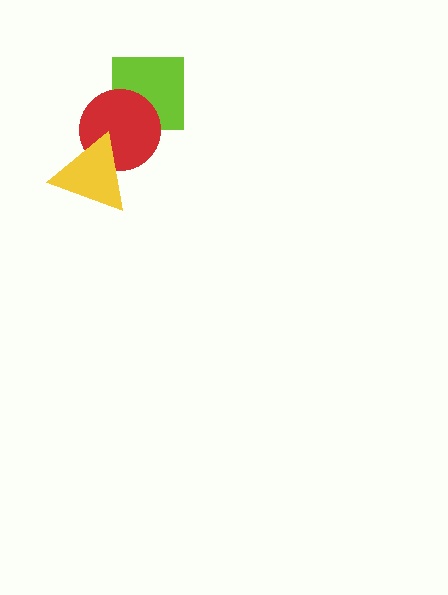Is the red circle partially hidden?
Yes, it is partially covered by another shape.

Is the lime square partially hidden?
Yes, it is partially covered by another shape.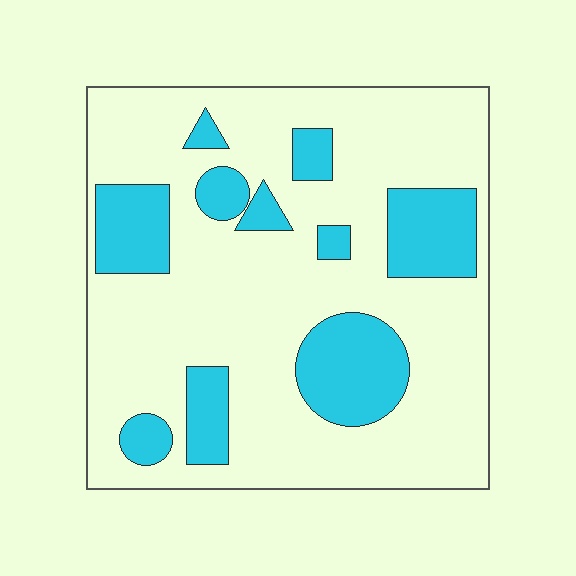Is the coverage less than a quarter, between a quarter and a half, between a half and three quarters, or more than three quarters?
Less than a quarter.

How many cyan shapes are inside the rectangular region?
10.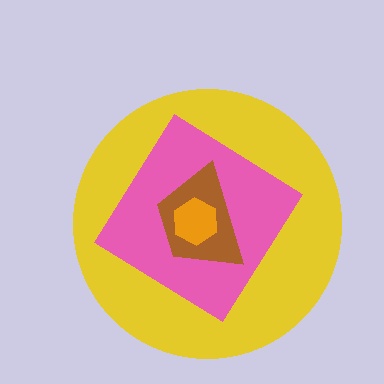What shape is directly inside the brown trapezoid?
The orange hexagon.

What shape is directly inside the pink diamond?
The brown trapezoid.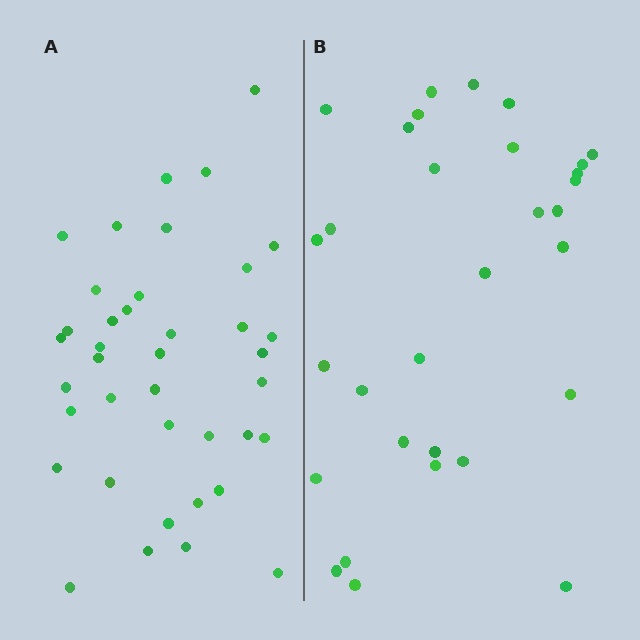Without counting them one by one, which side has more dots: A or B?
Region A (the left region) has more dots.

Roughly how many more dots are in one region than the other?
Region A has roughly 8 or so more dots than region B.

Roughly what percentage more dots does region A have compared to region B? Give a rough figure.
About 25% more.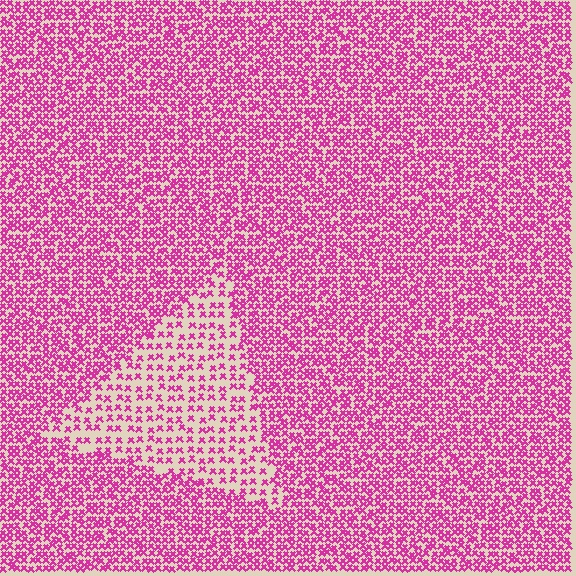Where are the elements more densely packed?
The elements are more densely packed outside the triangle boundary.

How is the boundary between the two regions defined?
The boundary is defined by a change in element density (approximately 2.1x ratio). All elements are the same color, size, and shape.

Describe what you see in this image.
The image contains small magenta elements arranged at two different densities. A triangle-shaped region is visible where the elements are less densely packed than the surrounding area.